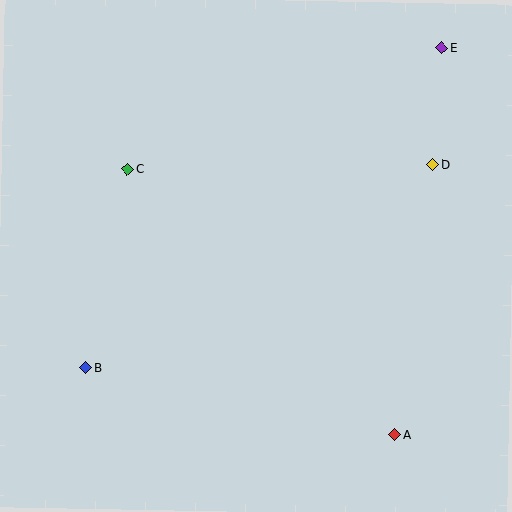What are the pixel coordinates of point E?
Point E is at (442, 47).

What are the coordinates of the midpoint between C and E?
The midpoint between C and E is at (285, 108).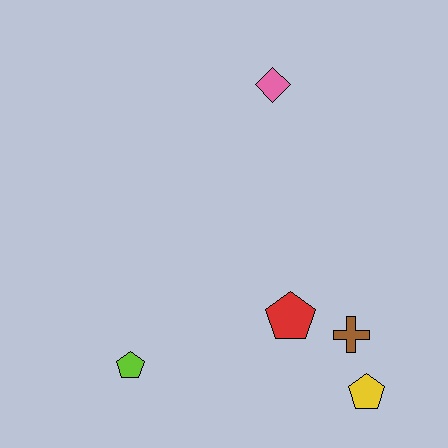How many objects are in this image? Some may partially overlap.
There are 5 objects.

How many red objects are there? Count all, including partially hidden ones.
There is 1 red object.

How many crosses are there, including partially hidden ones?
There is 1 cross.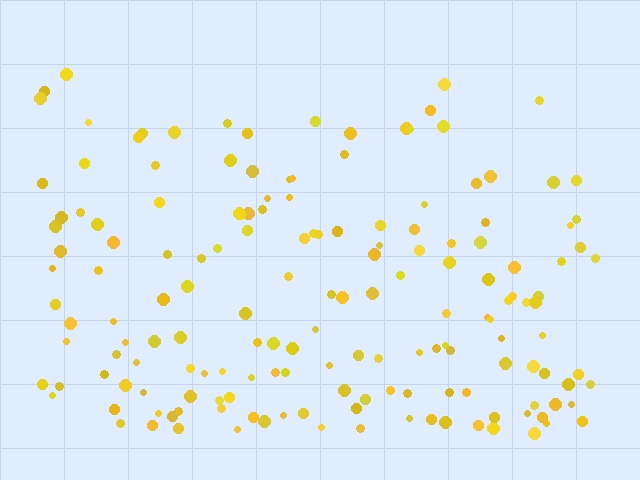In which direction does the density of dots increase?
From top to bottom, with the bottom side densest.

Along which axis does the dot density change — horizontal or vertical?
Vertical.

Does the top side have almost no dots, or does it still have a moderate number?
Still a moderate number, just noticeably fewer than the bottom.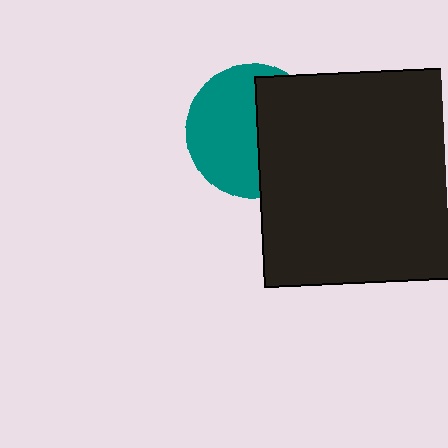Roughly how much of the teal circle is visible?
About half of it is visible (roughly 56%).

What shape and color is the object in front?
The object in front is a black rectangle.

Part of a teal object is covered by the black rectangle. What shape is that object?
It is a circle.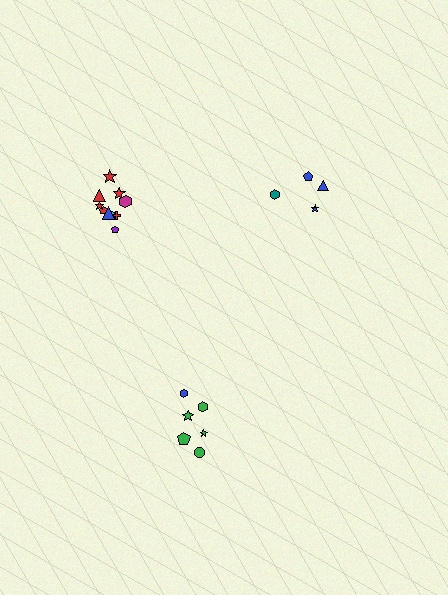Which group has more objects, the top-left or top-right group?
The top-left group.